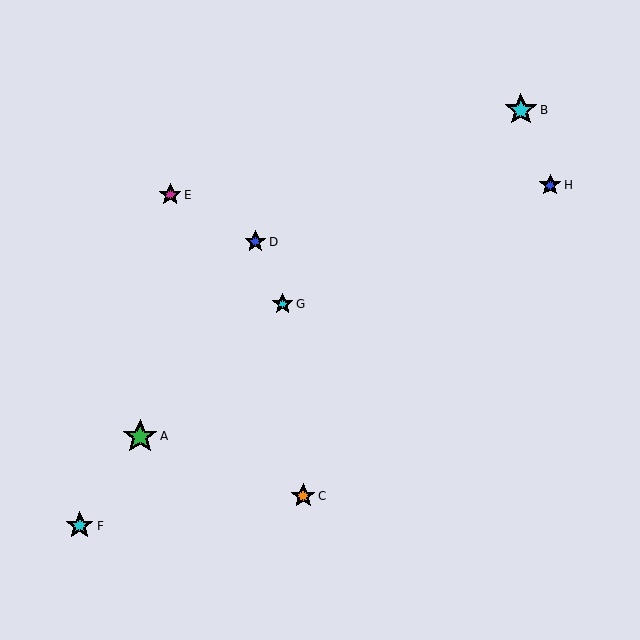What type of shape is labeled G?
Shape G is a cyan star.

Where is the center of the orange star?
The center of the orange star is at (303, 496).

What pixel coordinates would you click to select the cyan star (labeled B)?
Click at (521, 110) to select the cyan star B.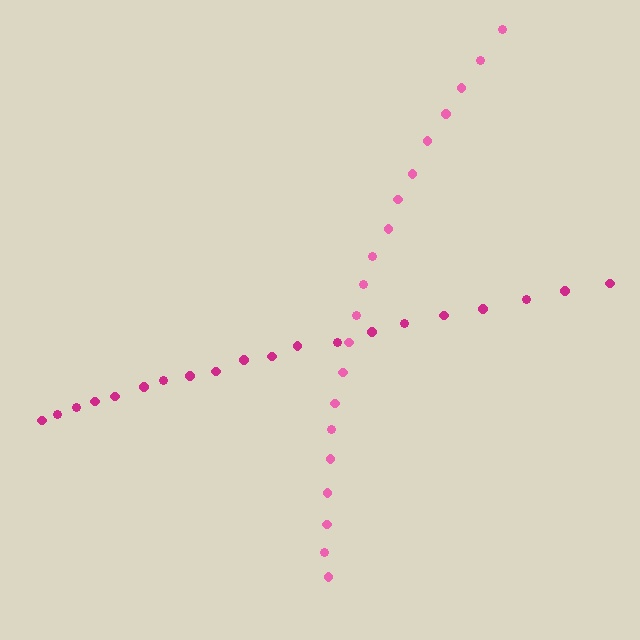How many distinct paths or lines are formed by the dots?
There are 2 distinct paths.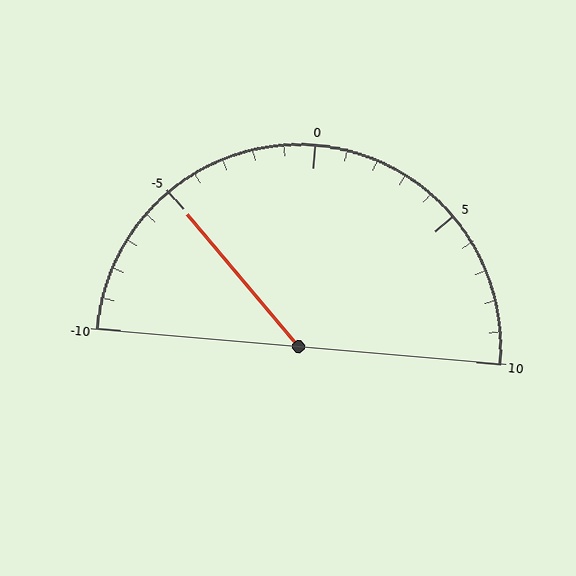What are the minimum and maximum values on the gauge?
The gauge ranges from -10 to 10.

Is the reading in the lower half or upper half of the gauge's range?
The reading is in the lower half of the range (-10 to 10).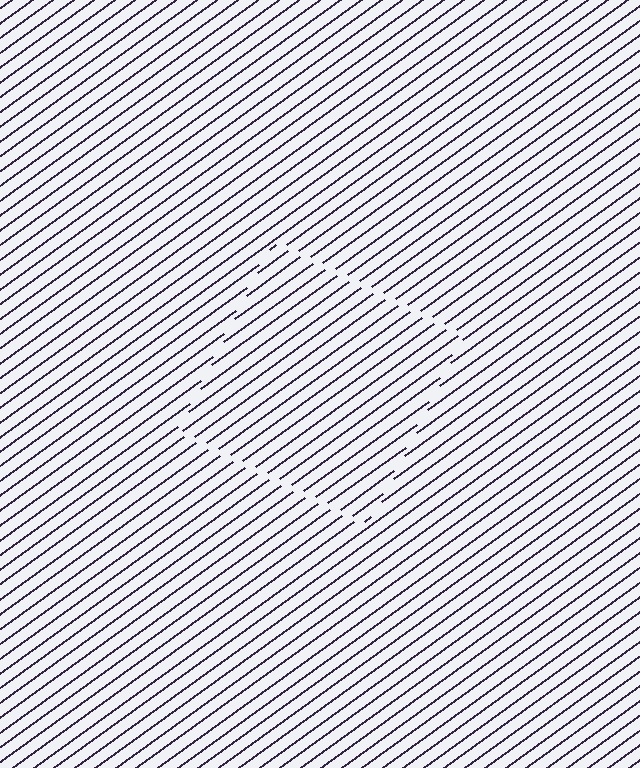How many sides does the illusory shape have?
4 sides — the line-ends trace a square.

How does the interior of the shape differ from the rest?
The interior of the shape contains the same grating, shifted by half a period — the contour is defined by the phase discontinuity where line-ends from the inner and outer gratings abut.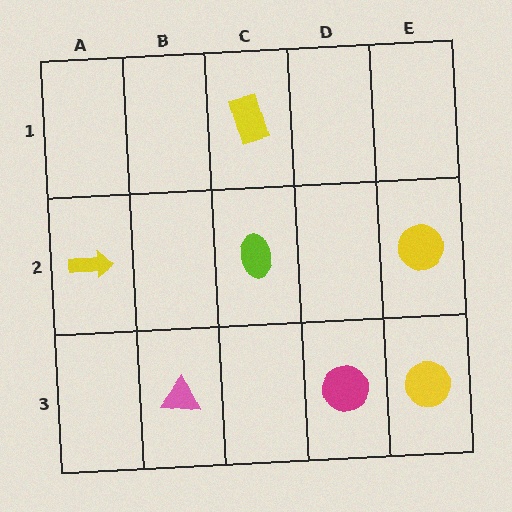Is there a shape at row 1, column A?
No, that cell is empty.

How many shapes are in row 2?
3 shapes.